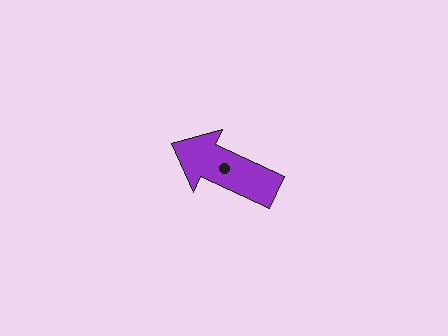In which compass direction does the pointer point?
Northwest.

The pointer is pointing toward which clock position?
Roughly 10 o'clock.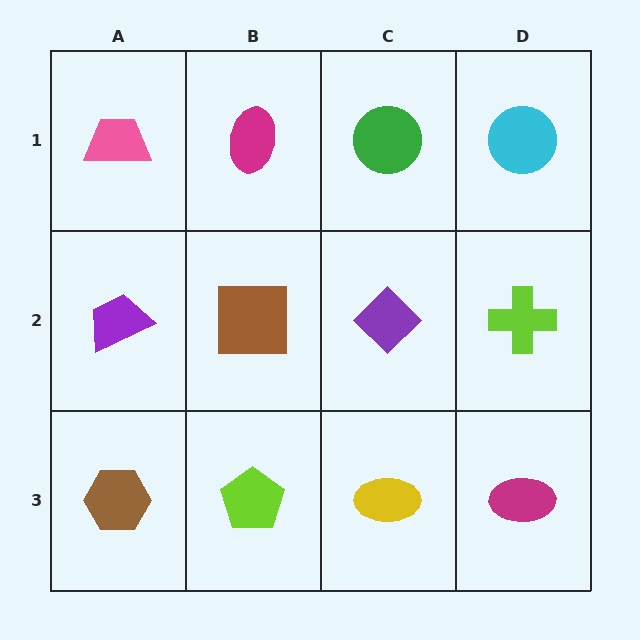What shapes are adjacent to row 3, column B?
A brown square (row 2, column B), a brown hexagon (row 3, column A), a yellow ellipse (row 3, column C).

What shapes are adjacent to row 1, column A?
A purple trapezoid (row 2, column A), a magenta ellipse (row 1, column B).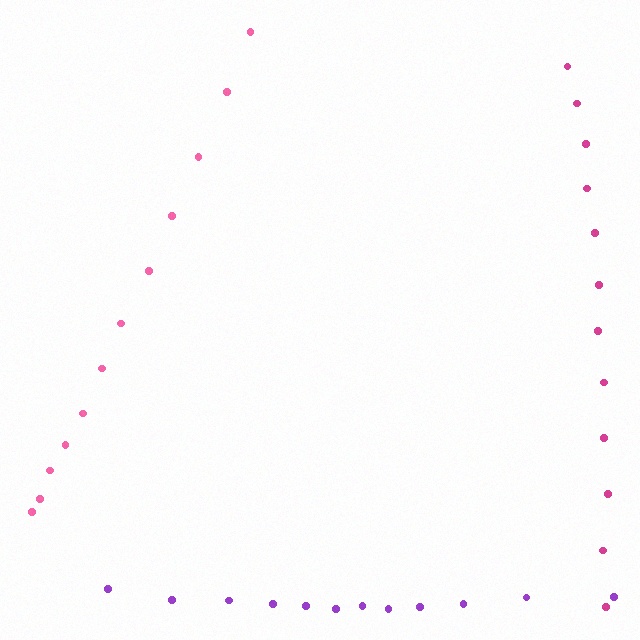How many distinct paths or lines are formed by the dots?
There are 3 distinct paths.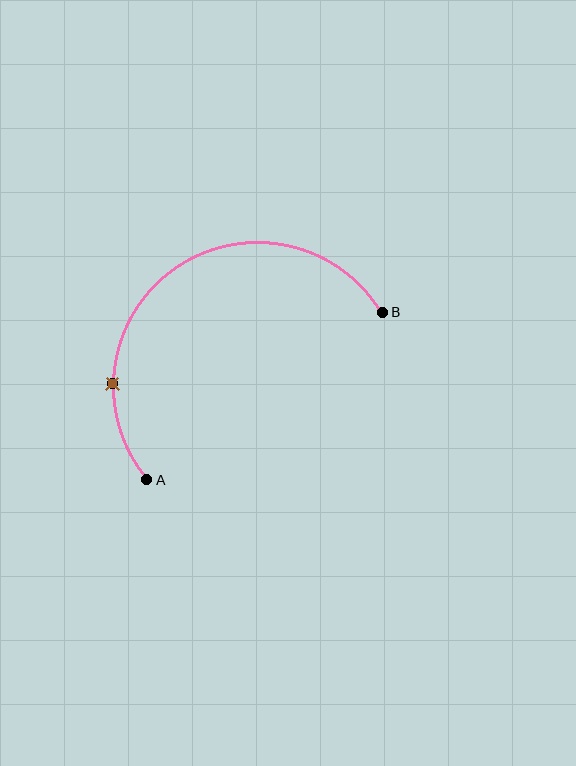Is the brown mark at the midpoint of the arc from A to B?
No. The brown mark lies on the arc but is closer to endpoint A. The arc midpoint would be at the point on the curve equidistant along the arc from both A and B.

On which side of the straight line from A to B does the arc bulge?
The arc bulges above and to the left of the straight line connecting A and B.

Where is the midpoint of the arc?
The arc midpoint is the point on the curve farthest from the straight line joining A and B. It sits above and to the left of that line.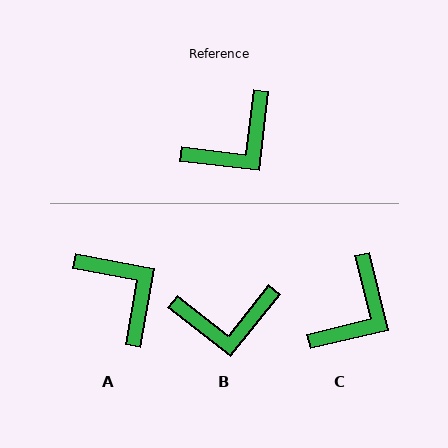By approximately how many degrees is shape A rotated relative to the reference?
Approximately 86 degrees counter-clockwise.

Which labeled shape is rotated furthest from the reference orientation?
A, about 86 degrees away.